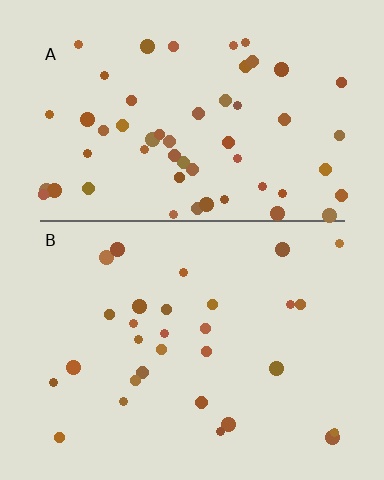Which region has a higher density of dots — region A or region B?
A (the top).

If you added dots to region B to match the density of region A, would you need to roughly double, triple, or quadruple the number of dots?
Approximately double.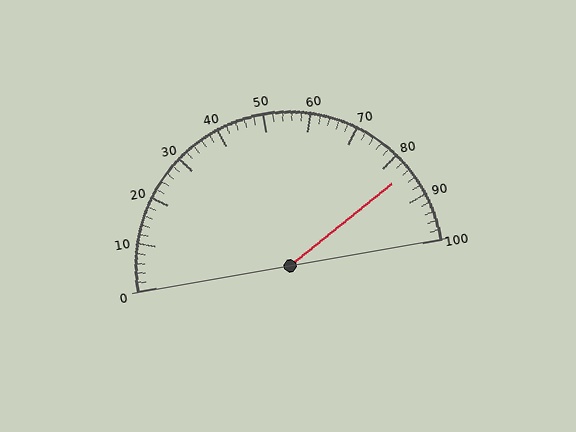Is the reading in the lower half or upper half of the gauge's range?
The reading is in the upper half of the range (0 to 100).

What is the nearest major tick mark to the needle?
The nearest major tick mark is 80.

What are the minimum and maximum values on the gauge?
The gauge ranges from 0 to 100.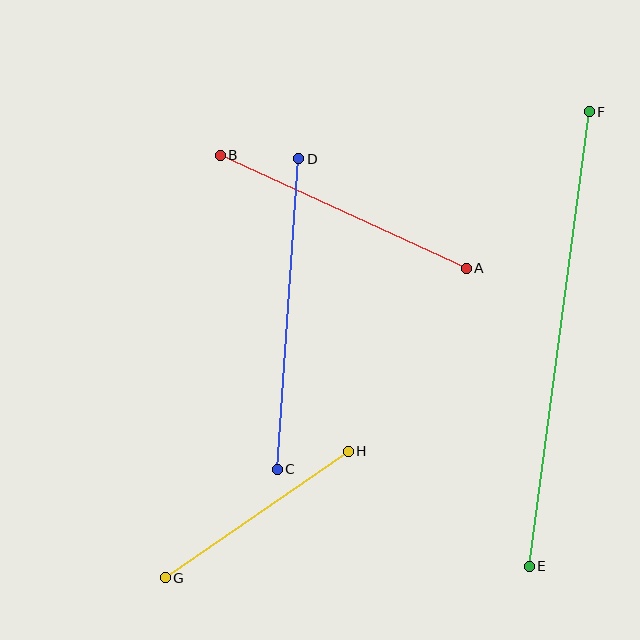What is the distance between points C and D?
The distance is approximately 311 pixels.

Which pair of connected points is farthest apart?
Points E and F are farthest apart.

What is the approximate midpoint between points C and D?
The midpoint is at approximately (288, 314) pixels.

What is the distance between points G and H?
The distance is approximately 222 pixels.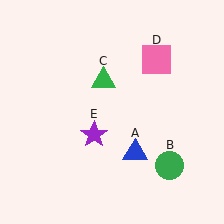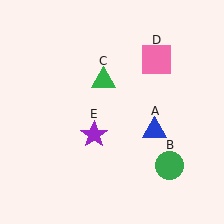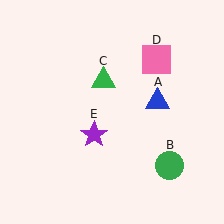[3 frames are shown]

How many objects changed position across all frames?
1 object changed position: blue triangle (object A).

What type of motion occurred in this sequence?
The blue triangle (object A) rotated counterclockwise around the center of the scene.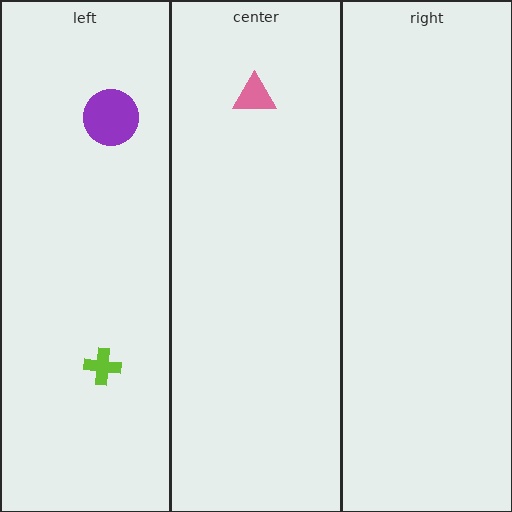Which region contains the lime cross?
The left region.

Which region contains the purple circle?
The left region.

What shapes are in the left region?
The lime cross, the purple circle.